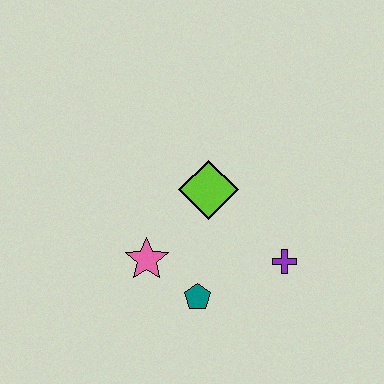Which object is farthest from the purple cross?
The pink star is farthest from the purple cross.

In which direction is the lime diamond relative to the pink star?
The lime diamond is above the pink star.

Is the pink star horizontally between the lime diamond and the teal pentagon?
No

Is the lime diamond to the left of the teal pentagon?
No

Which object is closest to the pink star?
The teal pentagon is closest to the pink star.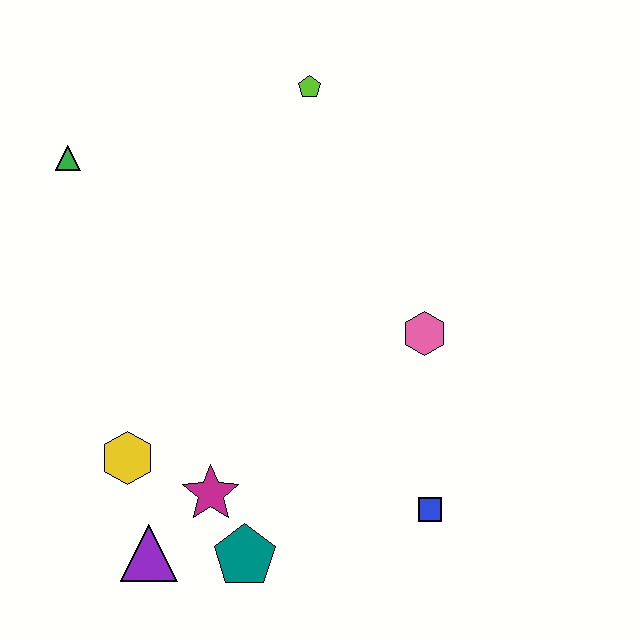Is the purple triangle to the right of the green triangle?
Yes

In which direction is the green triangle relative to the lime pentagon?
The green triangle is to the left of the lime pentagon.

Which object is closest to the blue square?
The pink hexagon is closest to the blue square.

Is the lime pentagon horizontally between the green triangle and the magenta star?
No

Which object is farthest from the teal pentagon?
The lime pentagon is farthest from the teal pentagon.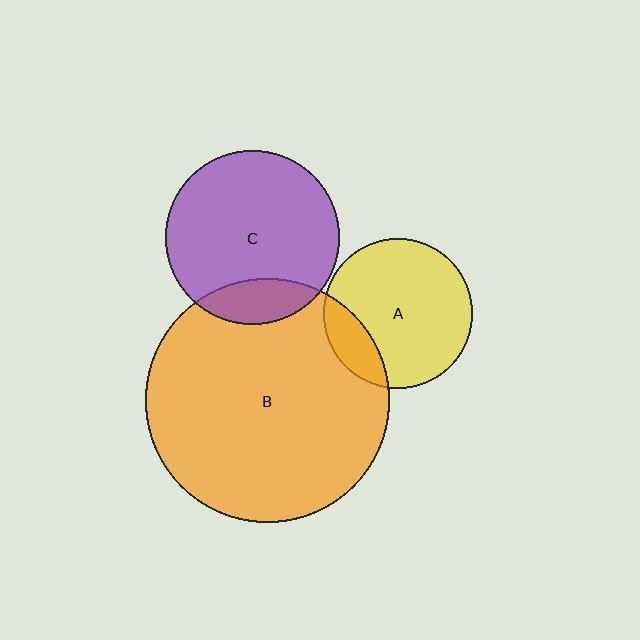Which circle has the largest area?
Circle B (orange).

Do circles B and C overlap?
Yes.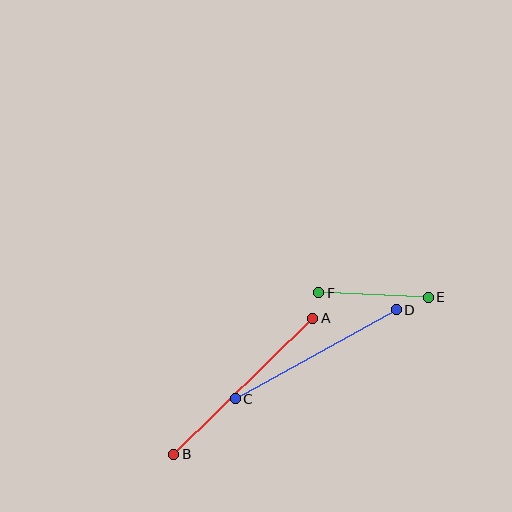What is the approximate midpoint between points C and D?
The midpoint is at approximately (316, 354) pixels.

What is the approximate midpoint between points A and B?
The midpoint is at approximately (243, 386) pixels.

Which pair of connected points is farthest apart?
Points A and B are farthest apart.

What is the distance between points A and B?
The distance is approximately 194 pixels.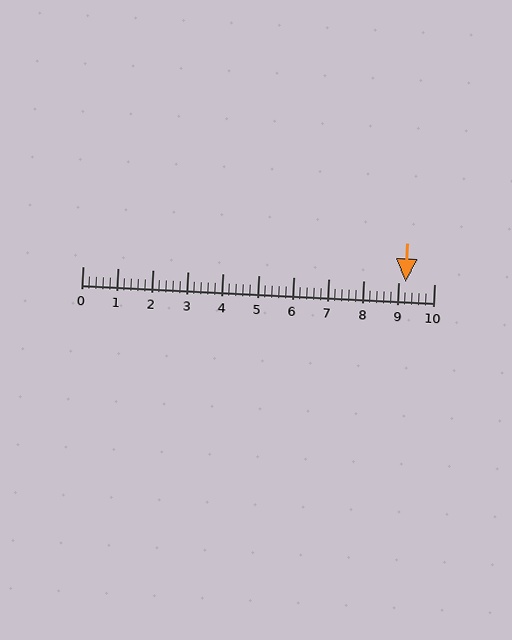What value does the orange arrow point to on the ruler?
The orange arrow points to approximately 9.2.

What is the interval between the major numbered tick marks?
The major tick marks are spaced 1 units apart.